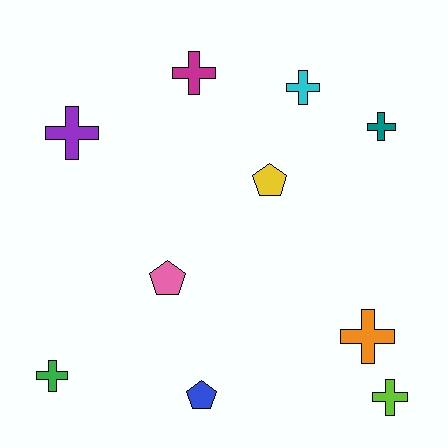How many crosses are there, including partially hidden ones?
There are 7 crosses.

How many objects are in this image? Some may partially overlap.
There are 10 objects.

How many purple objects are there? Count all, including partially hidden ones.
There is 1 purple object.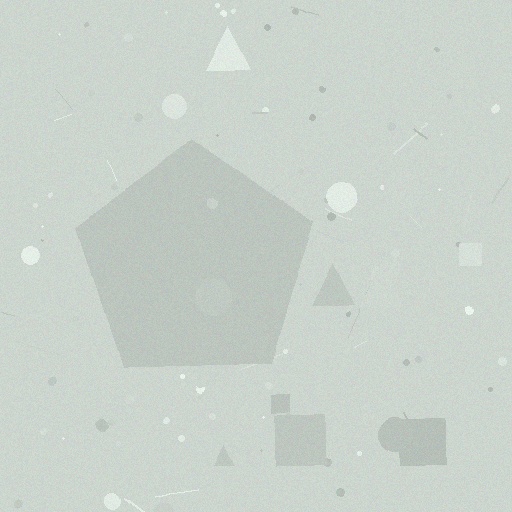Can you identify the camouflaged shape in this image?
The camouflaged shape is a pentagon.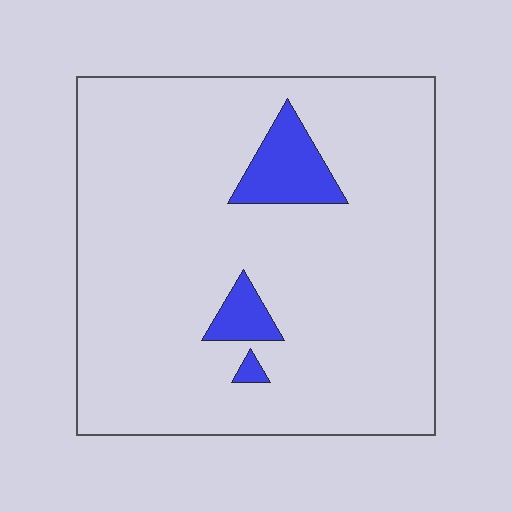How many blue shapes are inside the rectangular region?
3.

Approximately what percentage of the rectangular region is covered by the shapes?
Approximately 10%.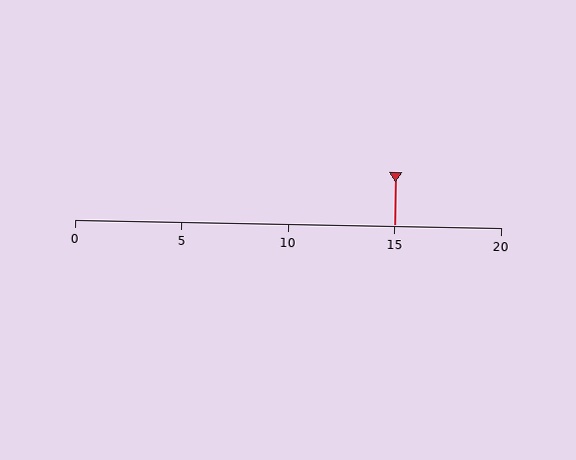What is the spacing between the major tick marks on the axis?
The major ticks are spaced 5 apart.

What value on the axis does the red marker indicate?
The marker indicates approximately 15.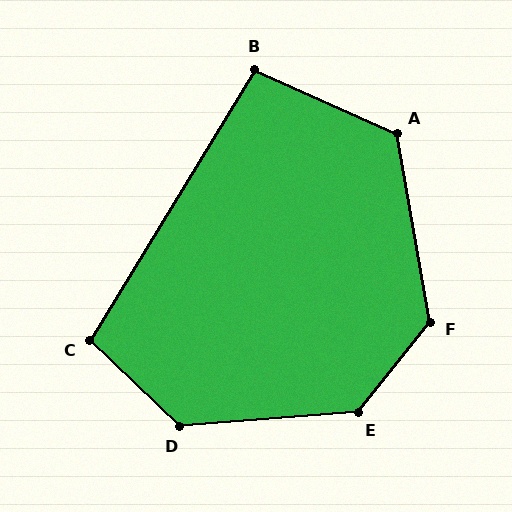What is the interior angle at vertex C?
Approximately 102 degrees (obtuse).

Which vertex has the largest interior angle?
E, at approximately 133 degrees.